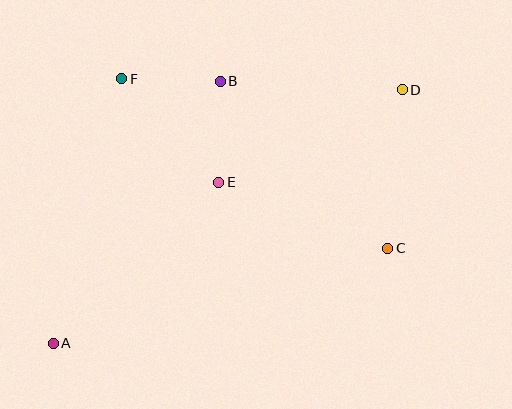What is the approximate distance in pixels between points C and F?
The distance between C and F is approximately 316 pixels.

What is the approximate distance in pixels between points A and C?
The distance between A and C is approximately 348 pixels.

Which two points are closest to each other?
Points B and F are closest to each other.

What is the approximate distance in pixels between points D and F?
The distance between D and F is approximately 280 pixels.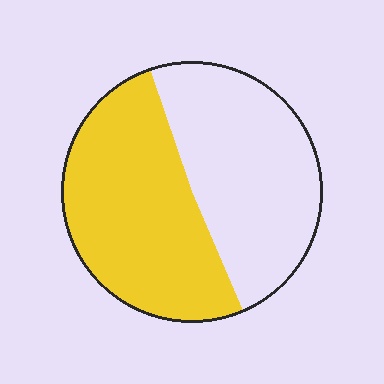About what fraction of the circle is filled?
About one half (1/2).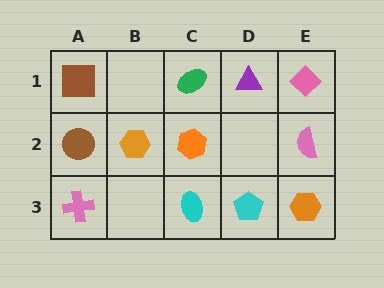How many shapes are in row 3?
4 shapes.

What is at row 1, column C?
A green ellipse.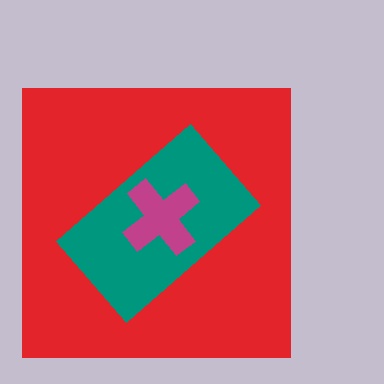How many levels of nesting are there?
3.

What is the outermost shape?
The red square.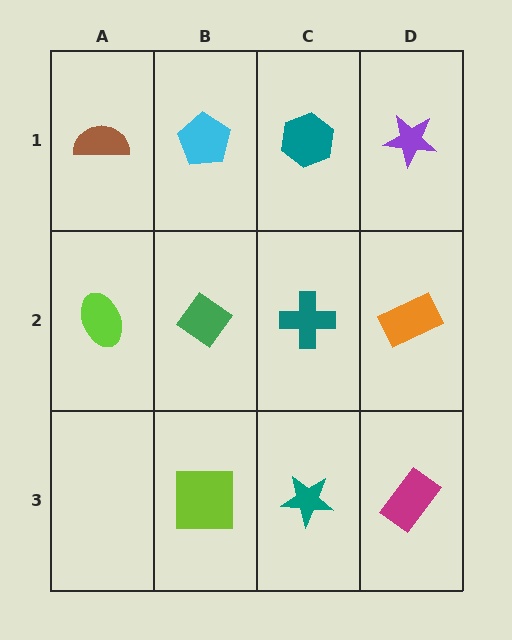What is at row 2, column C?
A teal cross.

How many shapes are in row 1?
4 shapes.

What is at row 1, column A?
A brown semicircle.